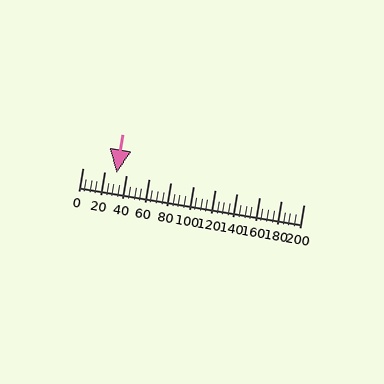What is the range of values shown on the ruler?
The ruler shows values from 0 to 200.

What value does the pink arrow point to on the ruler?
The pink arrow points to approximately 31.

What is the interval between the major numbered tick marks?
The major tick marks are spaced 20 units apart.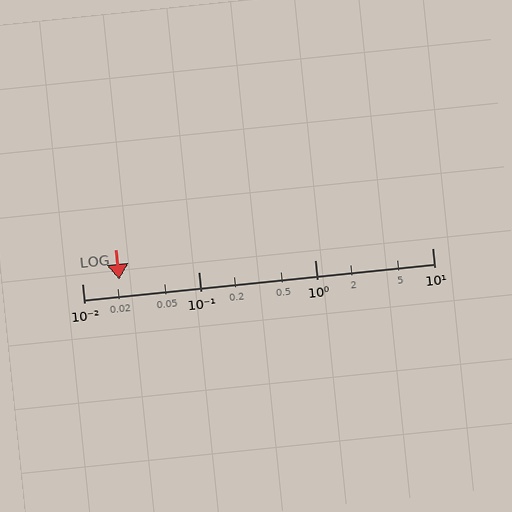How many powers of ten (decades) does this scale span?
The scale spans 3 decades, from 0.01 to 10.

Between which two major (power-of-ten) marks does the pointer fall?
The pointer is between 0.01 and 0.1.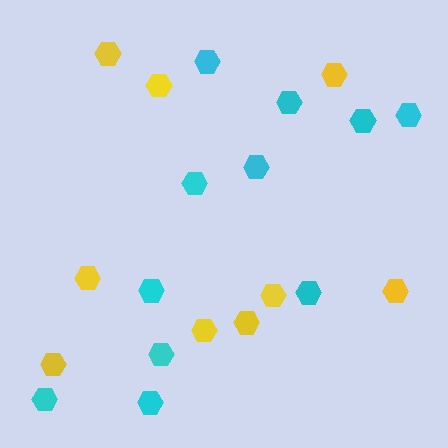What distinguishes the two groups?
There are 2 groups: one group of cyan hexagons (11) and one group of yellow hexagons (9).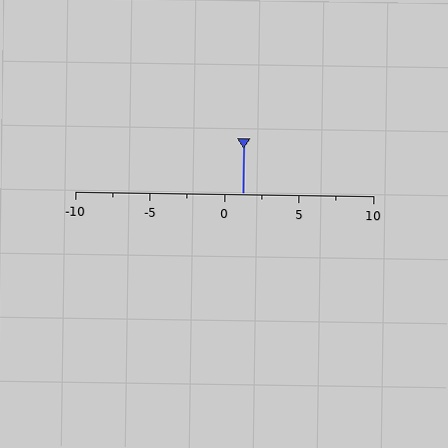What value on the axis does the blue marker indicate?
The marker indicates approximately 1.2.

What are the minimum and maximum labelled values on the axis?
The axis runs from -10 to 10.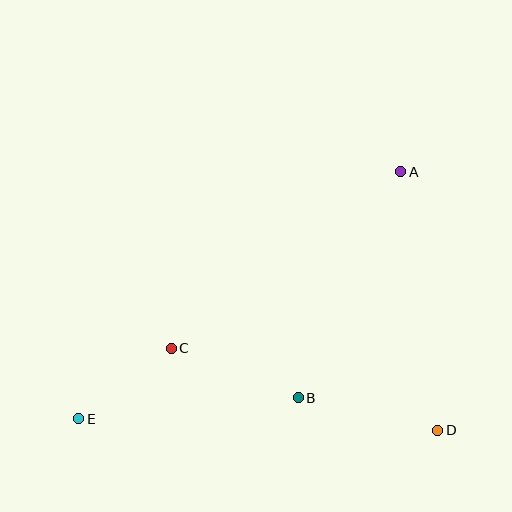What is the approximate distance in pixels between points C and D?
The distance between C and D is approximately 279 pixels.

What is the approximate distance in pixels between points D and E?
The distance between D and E is approximately 359 pixels.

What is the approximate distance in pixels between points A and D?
The distance between A and D is approximately 261 pixels.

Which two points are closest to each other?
Points C and E are closest to each other.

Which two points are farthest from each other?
Points A and E are farthest from each other.